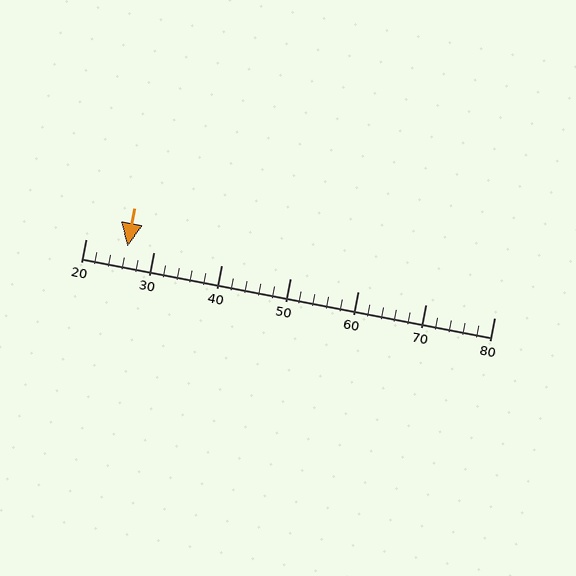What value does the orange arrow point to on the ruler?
The orange arrow points to approximately 26.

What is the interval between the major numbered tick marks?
The major tick marks are spaced 10 units apart.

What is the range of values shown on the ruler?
The ruler shows values from 20 to 80.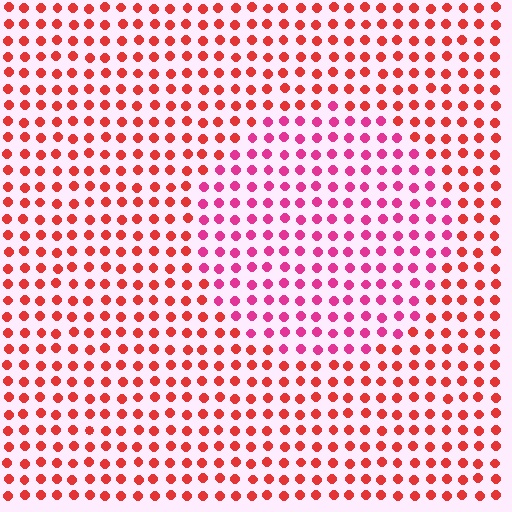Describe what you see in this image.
The image is filled with small red elements in a uniform arrangement. A circle-shaped region is visible where the elements are tinted to a slightly different hue, forming a subtle color boundary.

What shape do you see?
I see a circle.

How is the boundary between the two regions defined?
The boundary is defined purely by a slight shift in hue (about 34 degrees). Spacing, size, and orientation are identical on both sides.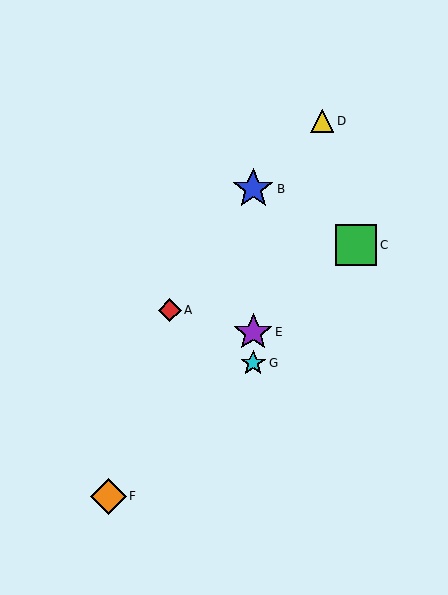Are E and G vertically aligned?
Yes, both are at x≈253.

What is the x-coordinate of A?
Object A is at x≈170.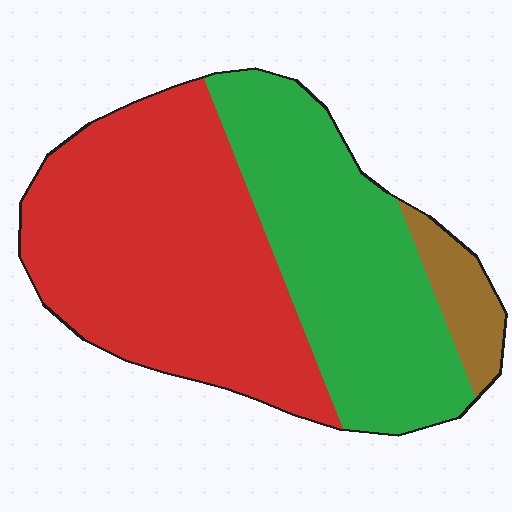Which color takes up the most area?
Red, at roughly 55%.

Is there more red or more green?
Red.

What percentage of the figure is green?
Green covers around 40% of the figure.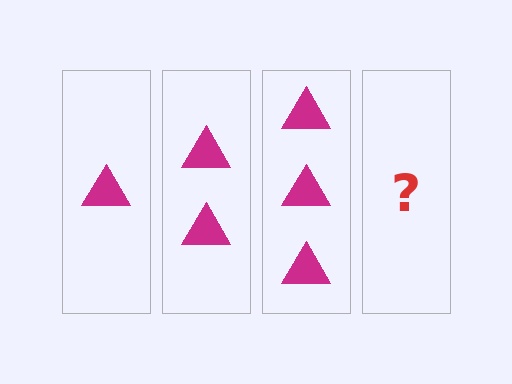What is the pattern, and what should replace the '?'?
The pattern is that each step adds one more triangle. The '?' should be 4 triangles.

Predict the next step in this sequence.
The next step is 4 triangles.